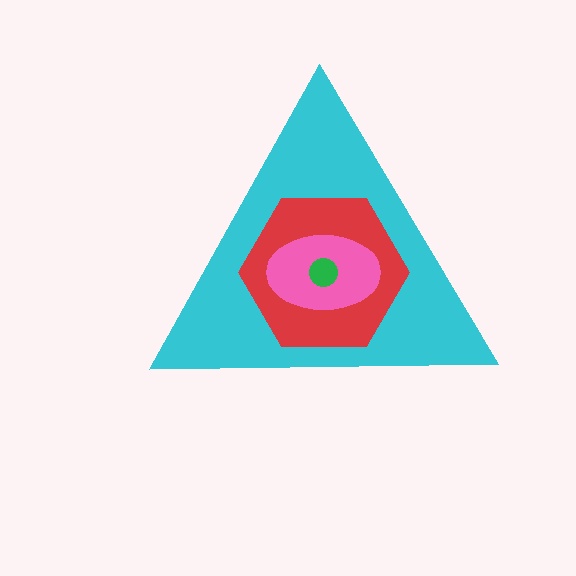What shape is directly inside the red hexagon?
The pink ellipse.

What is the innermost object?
The green circle.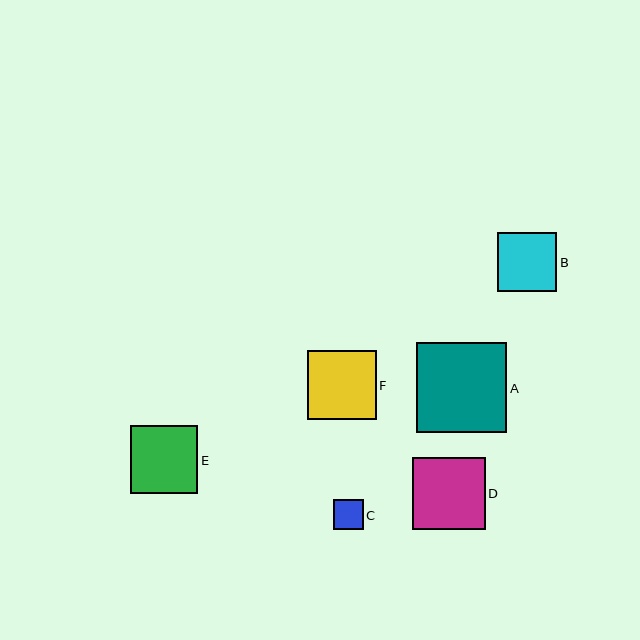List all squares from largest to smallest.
From largest to smallest: A, D, F, E, B, C.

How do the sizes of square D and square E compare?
Square D and square E are approximately the same size.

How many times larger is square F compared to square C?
Square F is approximately 2.3 times the size of square C.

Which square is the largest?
Square A is the largest with a size of approximately 90 pixels.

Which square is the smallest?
Square C is the smallest with a size of approximately 30 pixels.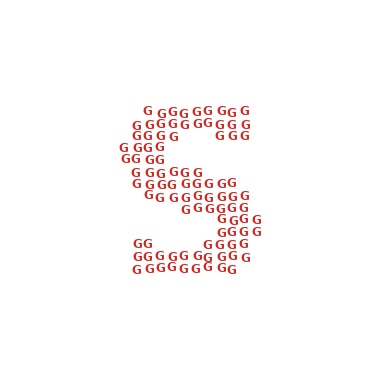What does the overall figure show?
The overall figure shows the letter S.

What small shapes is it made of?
It is made of small letter G's.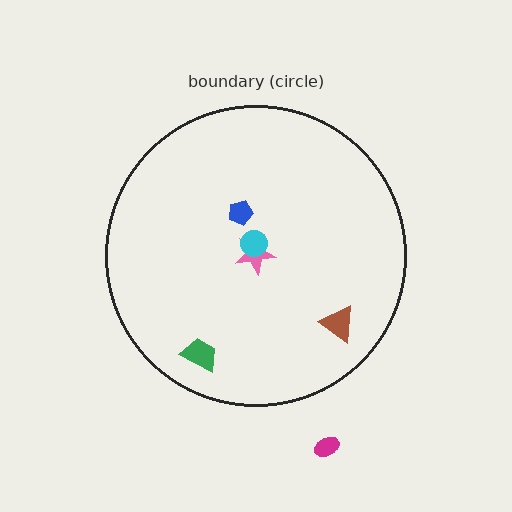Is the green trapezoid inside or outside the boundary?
Inside.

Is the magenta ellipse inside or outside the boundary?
Outside.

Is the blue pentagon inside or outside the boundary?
Inside.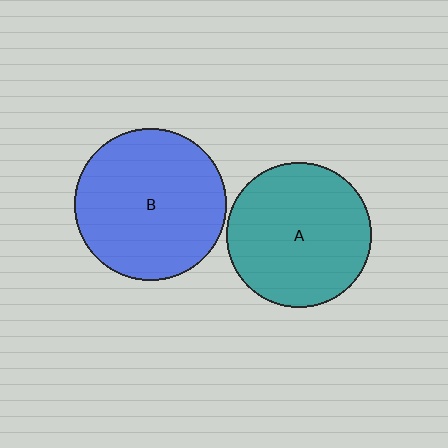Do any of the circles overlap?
No, none of the circles overlap.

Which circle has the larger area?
Circle B (blue).